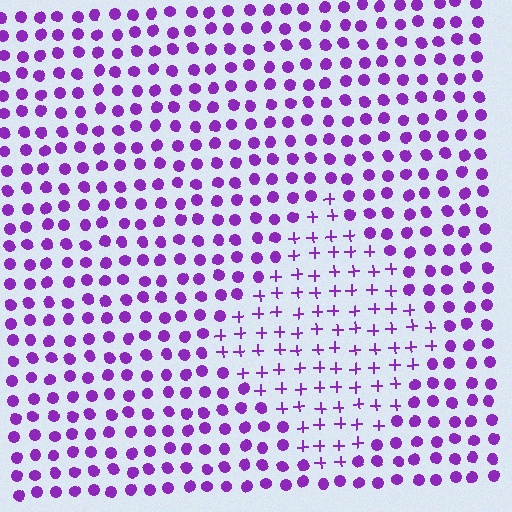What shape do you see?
I see a diamond.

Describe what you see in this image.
The image is filled with small purple elements arranged in a uniform grid. A diamond-shaped region contains plus signs, while the surrounding area contains circles. The boundary is defined purely by the change in element shape.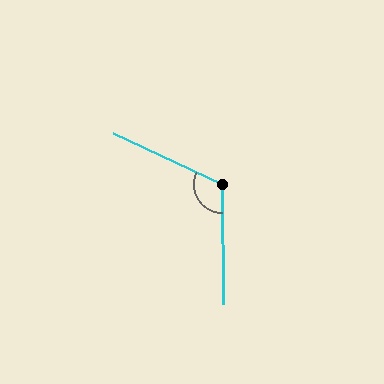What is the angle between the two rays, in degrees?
Approximately 116 degrees.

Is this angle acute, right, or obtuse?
It is obtuse.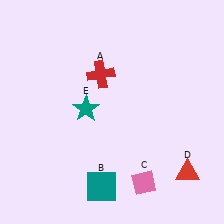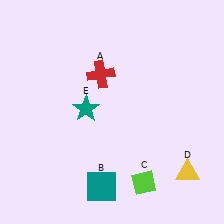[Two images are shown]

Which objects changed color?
C changed from pink to lime. D changed from red to yellow.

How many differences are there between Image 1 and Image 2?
There are 2 differences between the two images.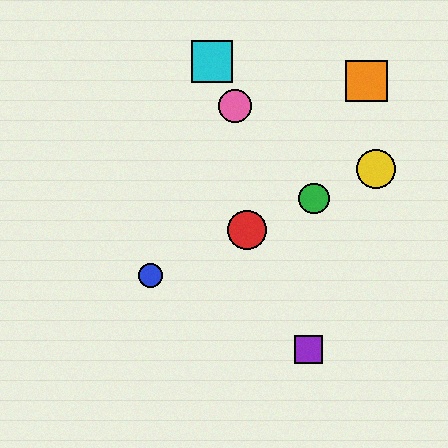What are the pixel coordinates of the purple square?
The purple square is at (308, 350).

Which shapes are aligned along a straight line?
The red circle, the blue circle, the green circle, the yellow circle are aligned along a straight line.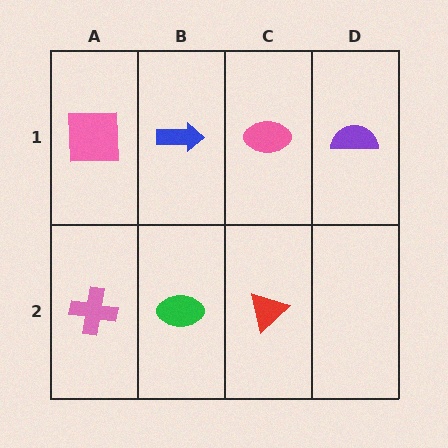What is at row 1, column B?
A blue arrow.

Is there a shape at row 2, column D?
No, that cell is empty.